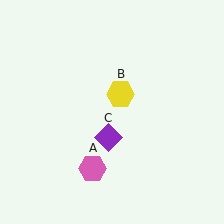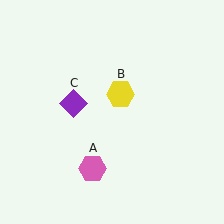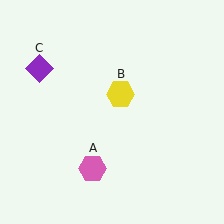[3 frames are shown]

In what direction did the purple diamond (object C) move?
The purple diamond (object C) moved up and to the left.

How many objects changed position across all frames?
1 object changed position: purple diamond (object C).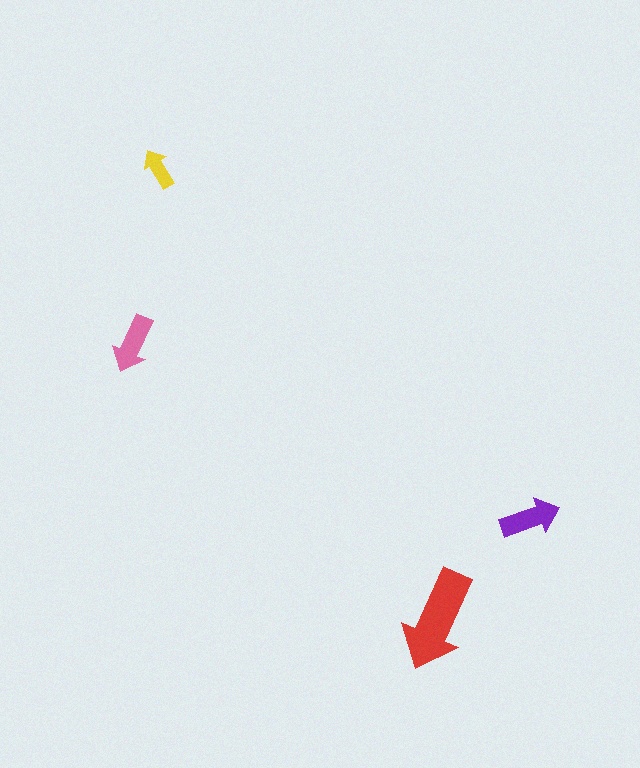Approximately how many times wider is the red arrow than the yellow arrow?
About 2.5 times wider.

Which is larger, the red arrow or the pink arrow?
The red one.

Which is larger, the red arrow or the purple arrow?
The red one.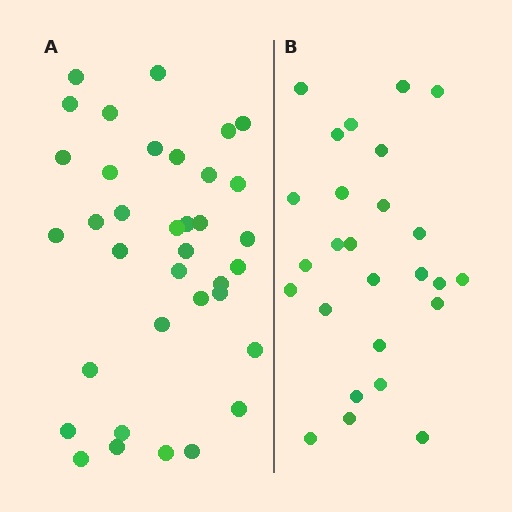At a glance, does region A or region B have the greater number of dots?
Region A (the left region) has more dots.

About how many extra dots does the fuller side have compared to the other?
Region A has roughly 10 or so more dots than region B.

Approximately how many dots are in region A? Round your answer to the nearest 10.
About 40 dots. (The exact count is 36, which rounds to 40.)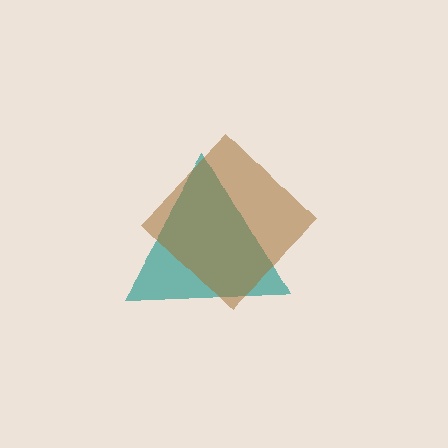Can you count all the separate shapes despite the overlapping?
Yes, there are 2 separate shapes.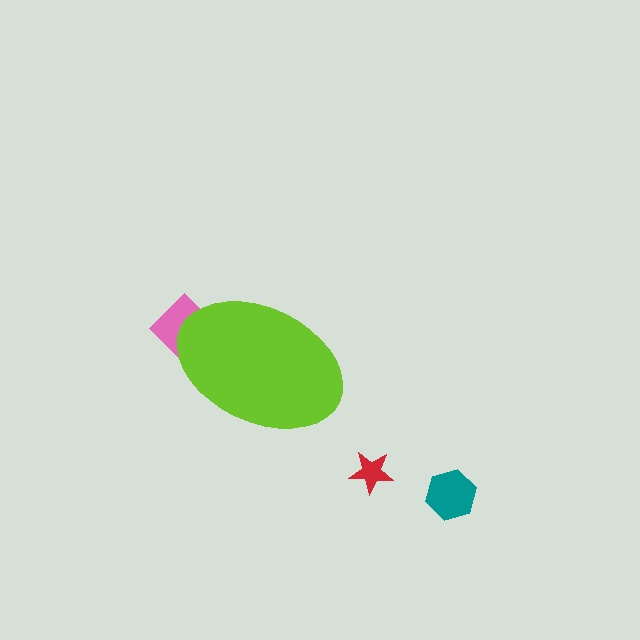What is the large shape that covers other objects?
A lime ellipse.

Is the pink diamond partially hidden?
Yes, the pink diamond is partially hidden behind the lime ellipse.